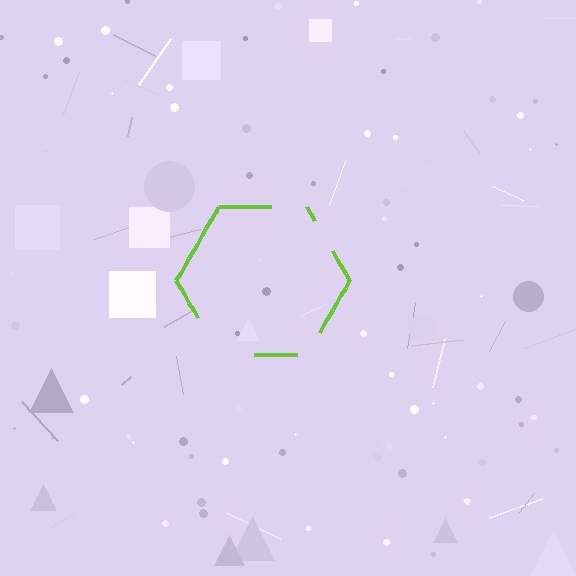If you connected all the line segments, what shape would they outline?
They would outline a hexagon.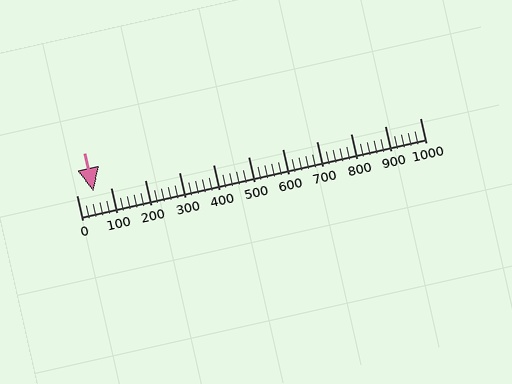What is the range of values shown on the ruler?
The ruler shows values from 0 to 1000.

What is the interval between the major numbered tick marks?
The major tick marks are spaced 100 units apart.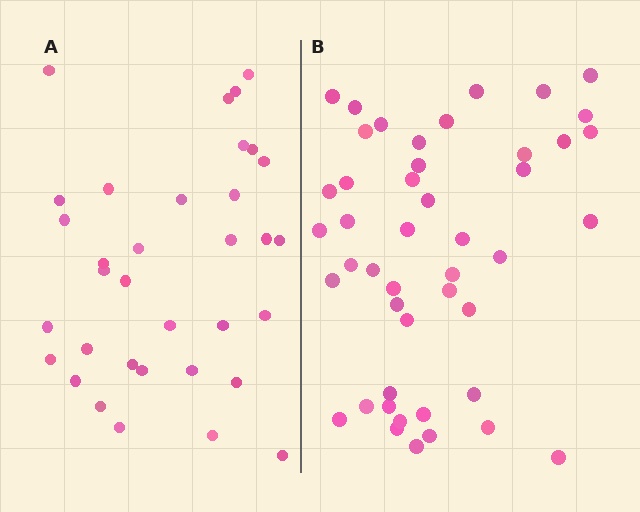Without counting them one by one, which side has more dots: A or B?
Region B (the right region) has more dots.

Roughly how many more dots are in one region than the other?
Region B has roughly 12 or so more dots than region A.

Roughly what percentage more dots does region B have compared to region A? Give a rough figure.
About 35% more.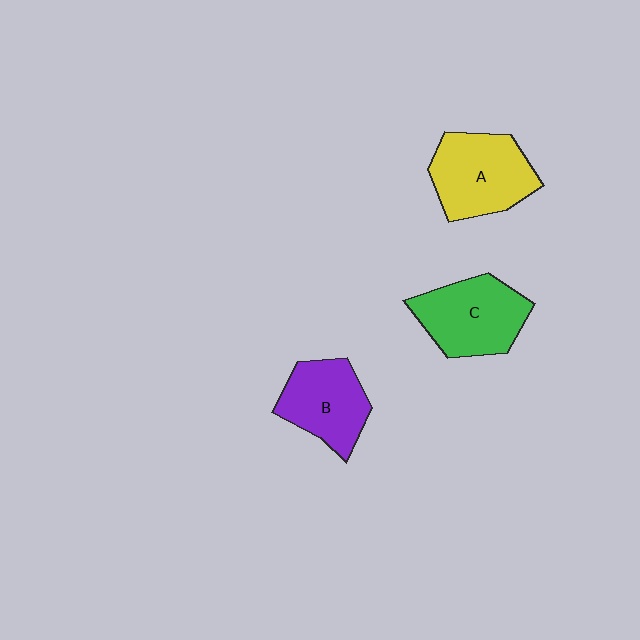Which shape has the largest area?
Shape A (yellow).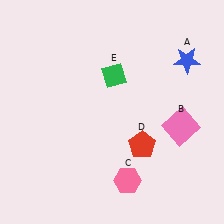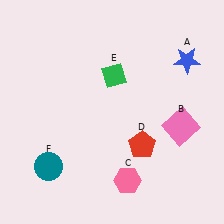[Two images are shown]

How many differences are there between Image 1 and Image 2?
There is 1 difference between the two images.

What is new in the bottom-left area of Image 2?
A teal circle (F) was added in the bottom-left area of Image 2.